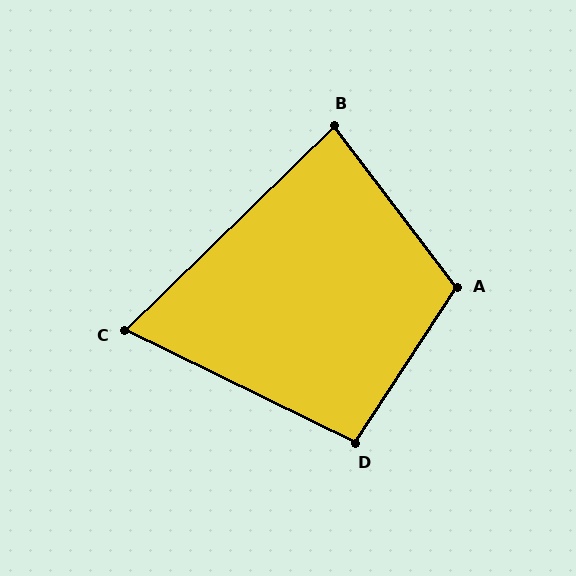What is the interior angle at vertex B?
Approximately 83 degrees (acute).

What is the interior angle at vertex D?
Approximately 97 degrees (obtuse).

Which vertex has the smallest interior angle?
C, at approximately 70 degrees.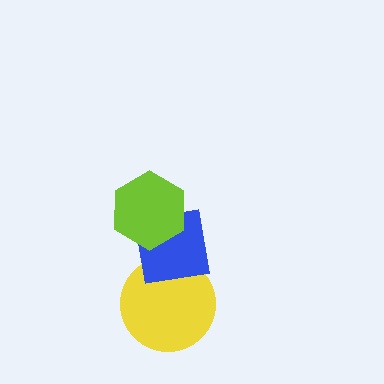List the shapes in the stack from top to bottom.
From top to bottom: the lime hexagon, the blue square, the yellow circle.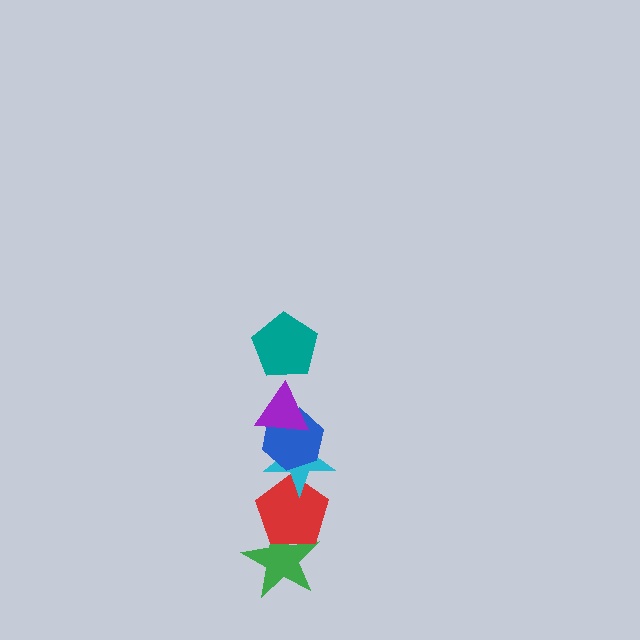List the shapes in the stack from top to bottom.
From top to bottom: the teal pentagon, the purple triangle, the blue hexagon, the cyan star, the red pentagon, the green star.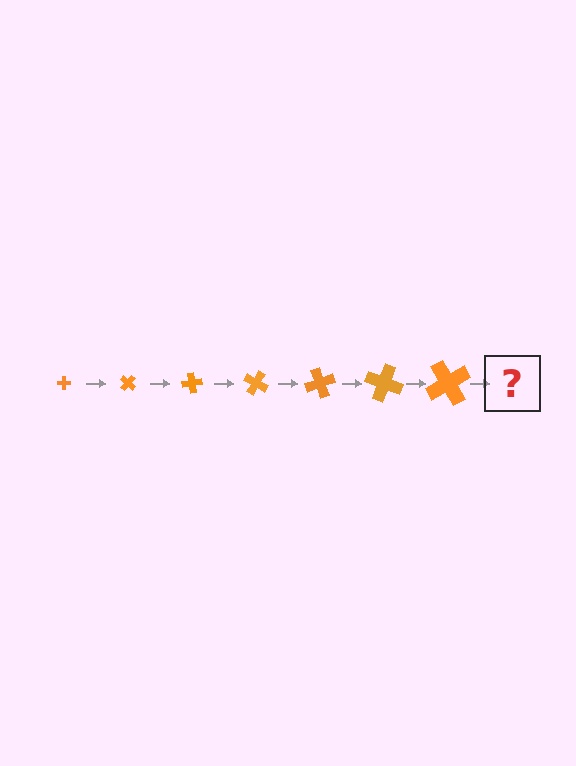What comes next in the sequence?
The next element should be a cross, larger than the previous one and rotated 280 degrees from the start.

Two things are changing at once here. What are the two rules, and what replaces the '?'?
The two rules are that the cross grows larger each step and it rotates 40 degrees each step. The '?' should be a cross, larger than the previous one and rotated 280 degrees from the start.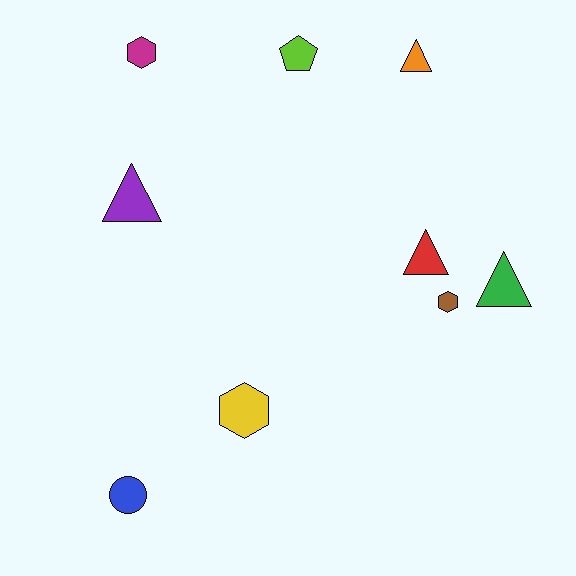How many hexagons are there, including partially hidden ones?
There are 3 hexagons.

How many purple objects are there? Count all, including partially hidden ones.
There is 1 purple object.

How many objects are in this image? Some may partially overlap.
There are 9 objects.